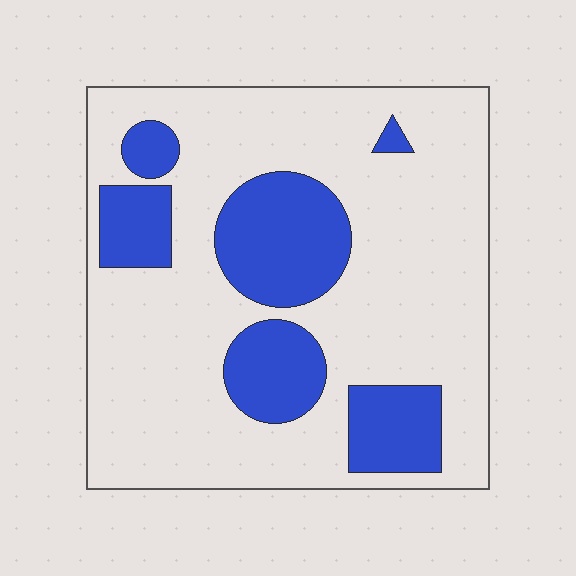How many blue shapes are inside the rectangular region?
6.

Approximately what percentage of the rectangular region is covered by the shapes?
Approximately 25%.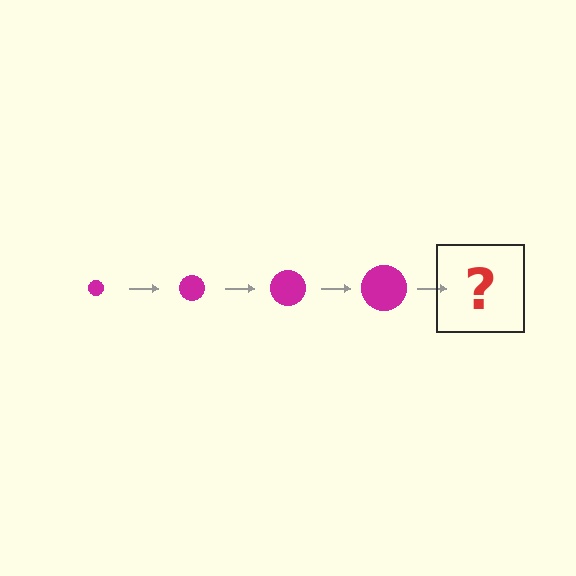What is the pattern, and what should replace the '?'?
The pattern is that the circle gets progressively larger each step. The '?' should be a magenta circle, larger than the previous one.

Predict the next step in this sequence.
The next step is a magenta circle, larger than the previous one.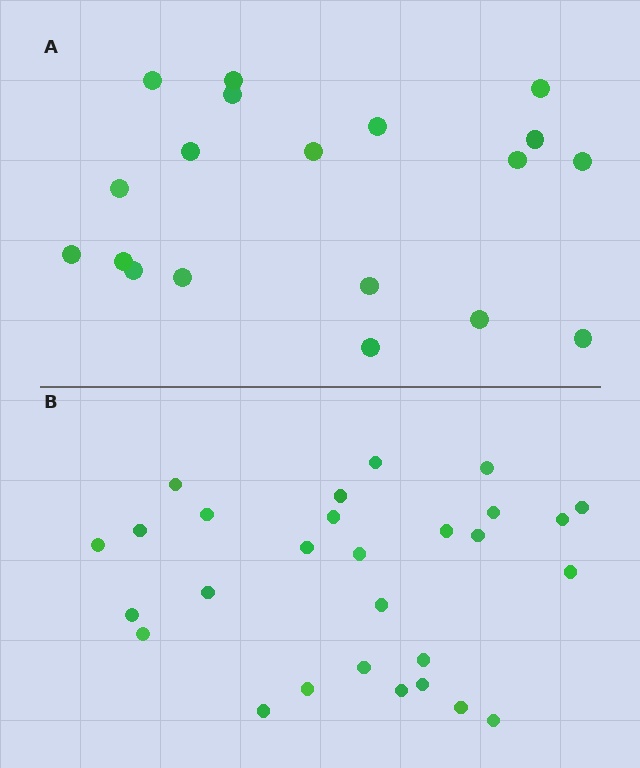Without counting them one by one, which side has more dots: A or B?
Region B (the bottom region) has more dots.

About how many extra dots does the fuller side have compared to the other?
Region B has roughly 8 or so more dots than region A.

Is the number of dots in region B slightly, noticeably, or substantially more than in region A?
Region B has substantially more. The ratio is roughly 1.5 to 1.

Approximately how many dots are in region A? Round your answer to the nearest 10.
About 20 dots. (The exact count is 19, which rounds to 20.)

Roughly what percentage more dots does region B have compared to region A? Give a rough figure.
About 45% more.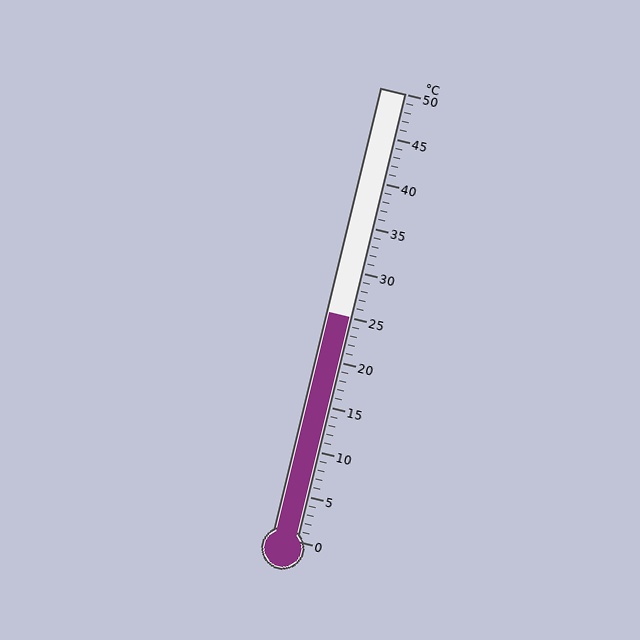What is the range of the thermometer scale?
The thermometer scale ranges from 0°C to 50°C.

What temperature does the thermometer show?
The thermometer shows approximately 25°C.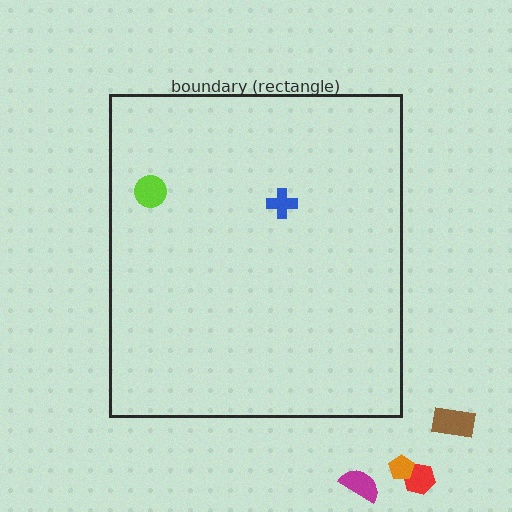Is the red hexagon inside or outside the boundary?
Outside.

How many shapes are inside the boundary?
2 inside, 4 outside.